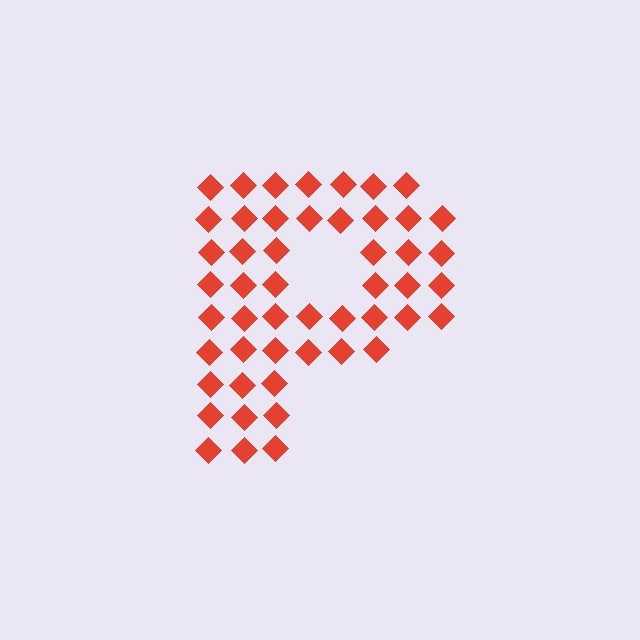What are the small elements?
The small elements are diamonds.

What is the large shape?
The large shape is the letter P.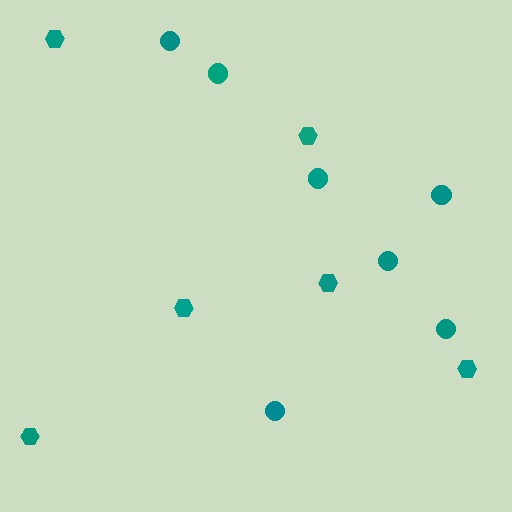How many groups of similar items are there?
There are 2 groups: one group of hexagons (6) and one group of circles (7).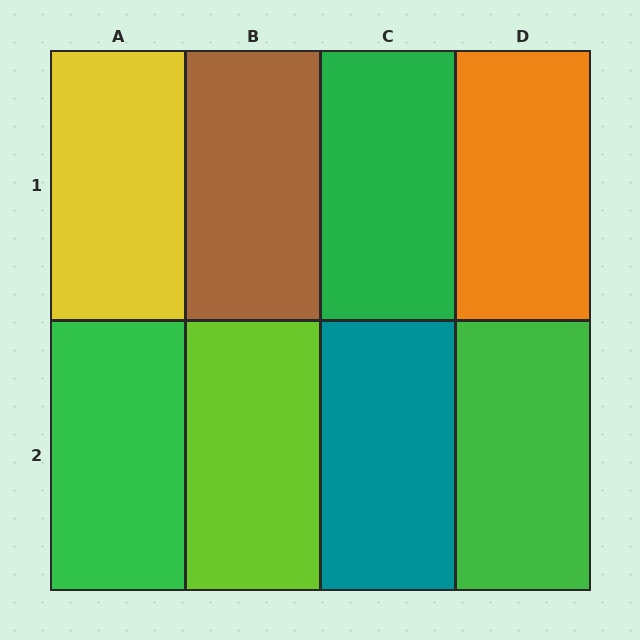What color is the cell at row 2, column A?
Green.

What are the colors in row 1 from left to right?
Yellow, brown, green, orange.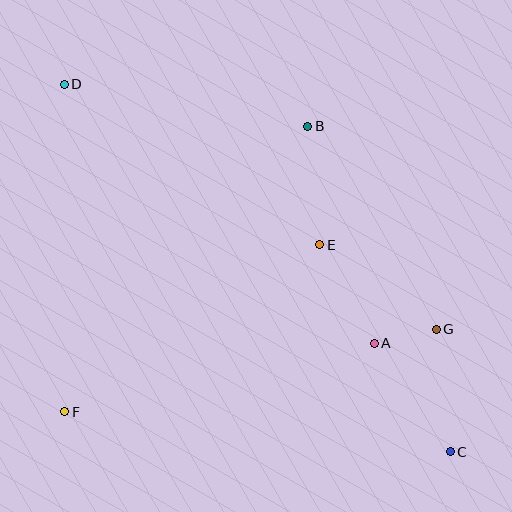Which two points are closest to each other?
Points A and G are closest to each other.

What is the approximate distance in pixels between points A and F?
The distance between A and F is approximately 317 pixels.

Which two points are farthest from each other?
Points C and D are farthest from each other.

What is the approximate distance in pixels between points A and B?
The distance between A and B is approximately 227 pixels.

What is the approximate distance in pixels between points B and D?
The distance between B and D is approximately 247 pixels.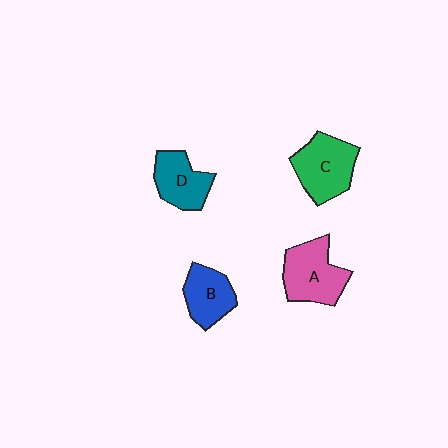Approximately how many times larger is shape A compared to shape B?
Approximately 1.3 times.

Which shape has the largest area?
Shape C (green).